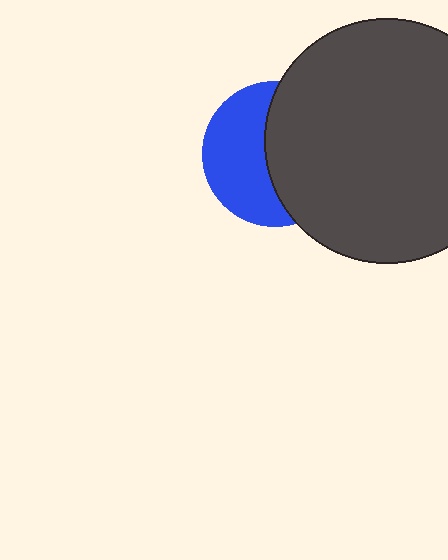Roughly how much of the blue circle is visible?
About half of it is visible (roughly 48%).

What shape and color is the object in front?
The object in front is a dark gray circle.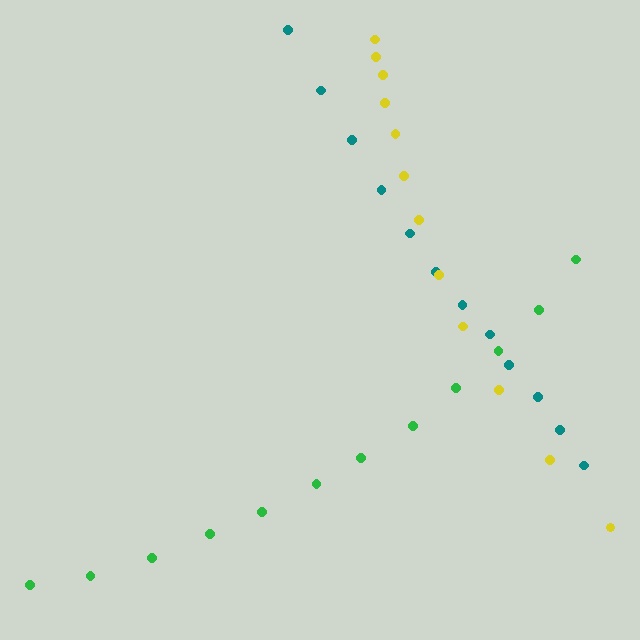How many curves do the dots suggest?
There are 3 distinct paths.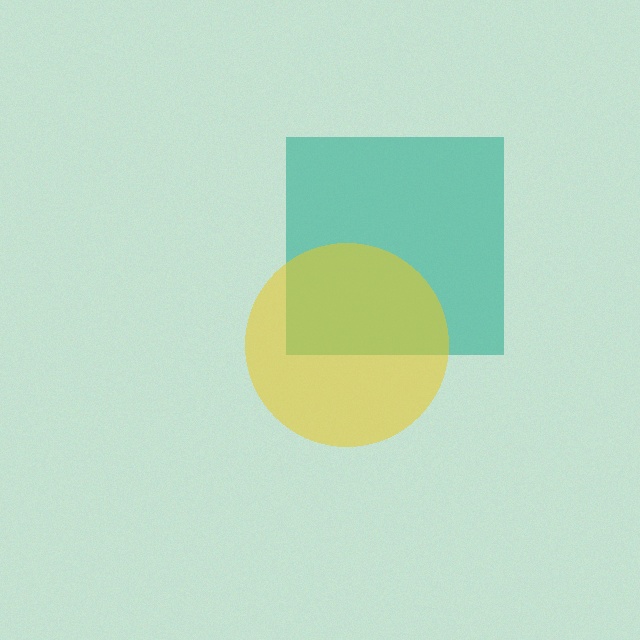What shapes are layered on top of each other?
The layered shapes are: a teal square, a yellow circle.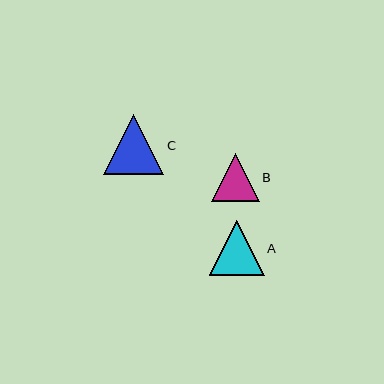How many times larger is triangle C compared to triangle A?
Triangle C is approximately 1.1 times the size of triangle A.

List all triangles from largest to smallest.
From largest to smallest: C, A, B.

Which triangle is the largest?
Triangle C is the largest with a size of approximately 60 pixels.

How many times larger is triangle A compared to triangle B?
Triangle A is approximately 1.2 times the size of triangle B.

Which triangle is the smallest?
Triangle B is the smallest with a size of approximately 47 pixels.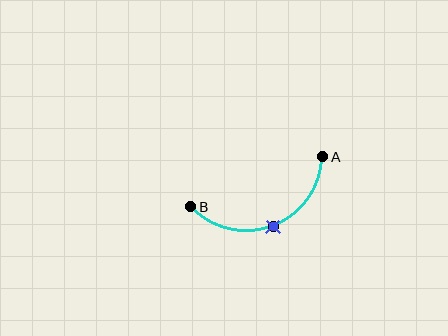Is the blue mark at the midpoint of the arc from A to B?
Yes. The blue mark lies on the arc at equal arc-length from both A and B — it is the arc midpoint.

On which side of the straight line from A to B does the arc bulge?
The arc bulges below the straight line connecting A and B.